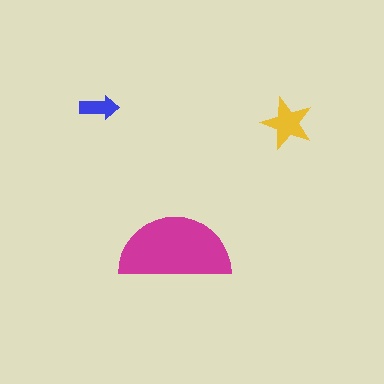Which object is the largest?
The magenta semicircle.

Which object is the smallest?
The blue arrow.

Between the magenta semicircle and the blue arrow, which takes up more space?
The magenta semicircle.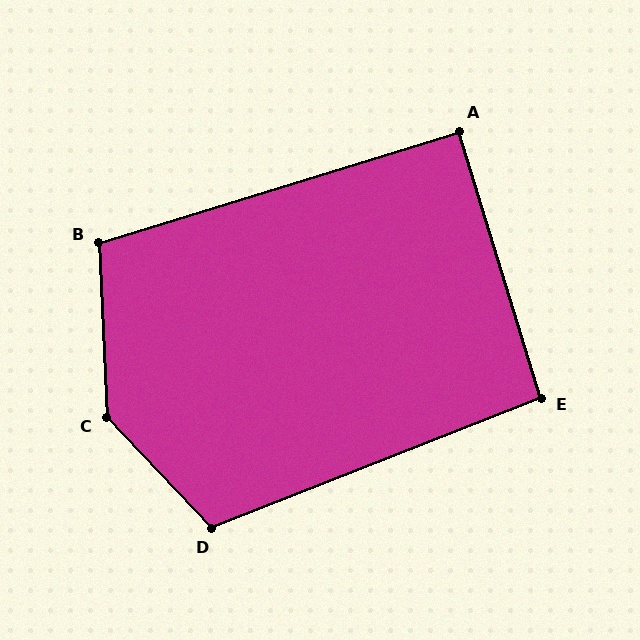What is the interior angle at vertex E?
Approximately 95 degrees (approximately right).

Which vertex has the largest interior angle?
C, at approximately 139 degrees.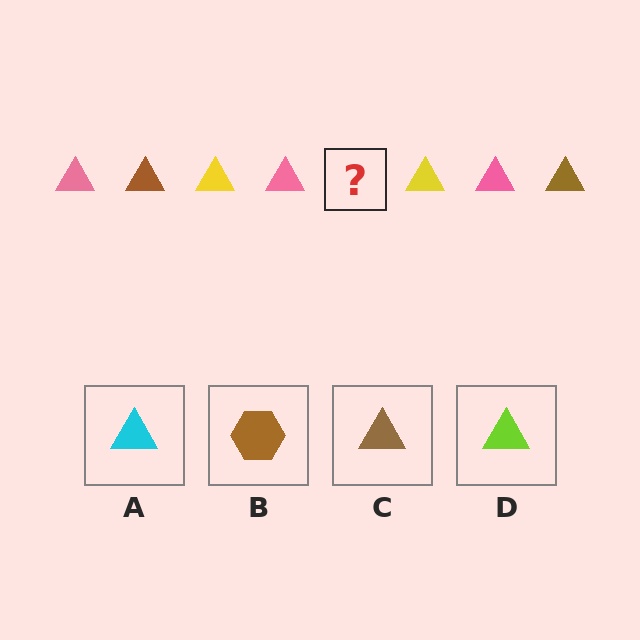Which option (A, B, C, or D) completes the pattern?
C.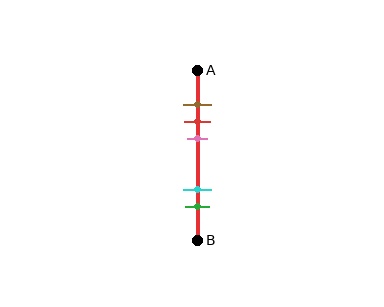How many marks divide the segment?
There are 5 marks dividing the segment.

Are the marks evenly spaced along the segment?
No, the marks are not evenly spaced.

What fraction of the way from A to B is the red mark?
The red mark is approximately 30% (0.3) of the way from A to B.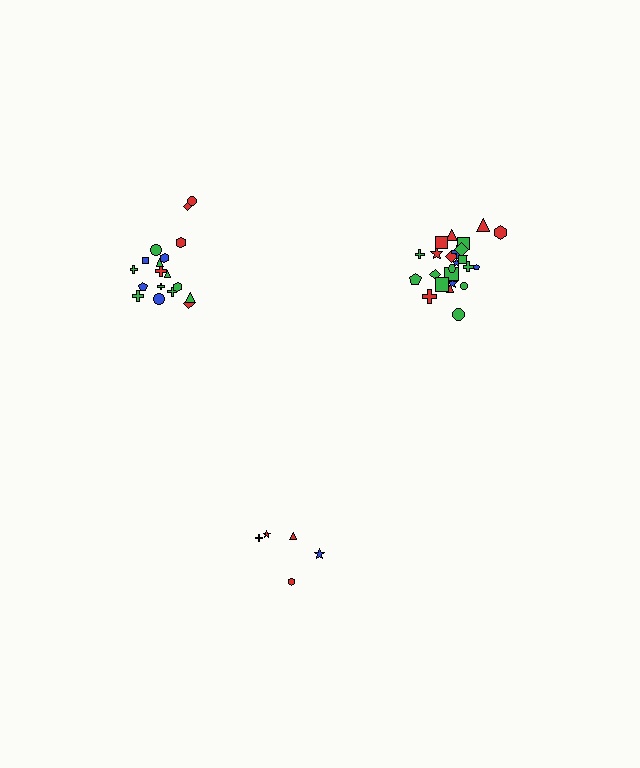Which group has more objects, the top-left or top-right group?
The top-right group.